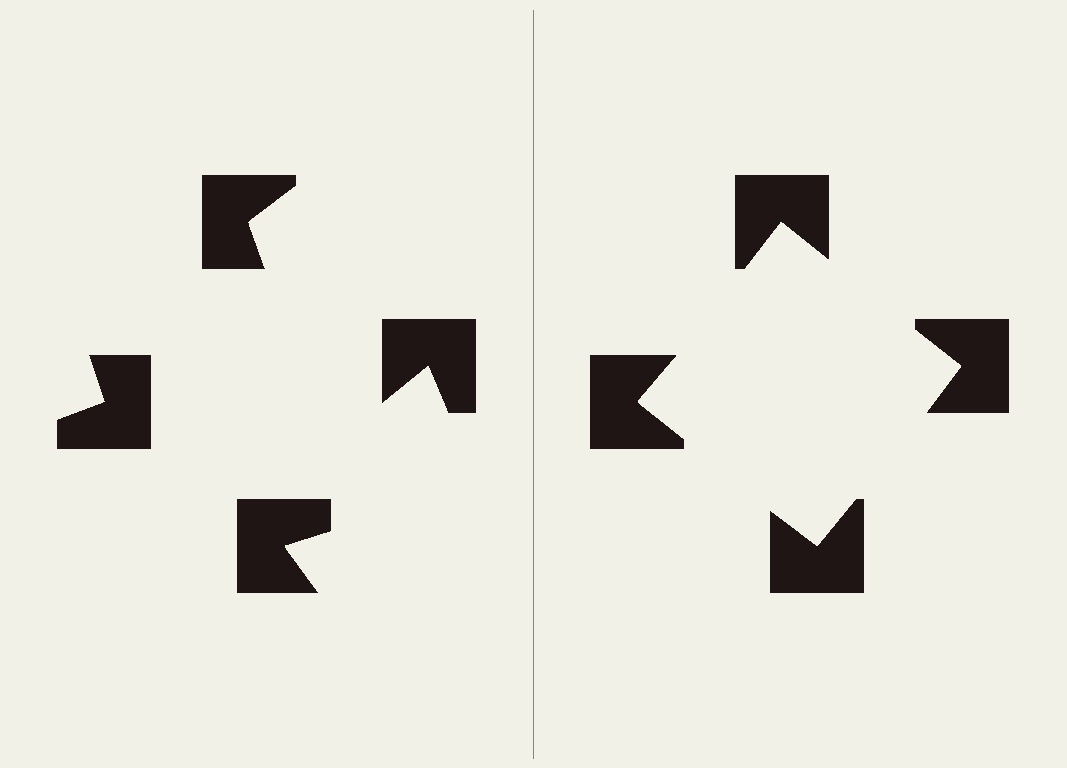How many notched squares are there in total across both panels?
8 — 4 on each side.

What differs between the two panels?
The notched squares are positioned identically on both sides; only the wedge orientations differ. On the right they align to a square; on the left they are misaligned.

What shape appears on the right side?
An illusory square.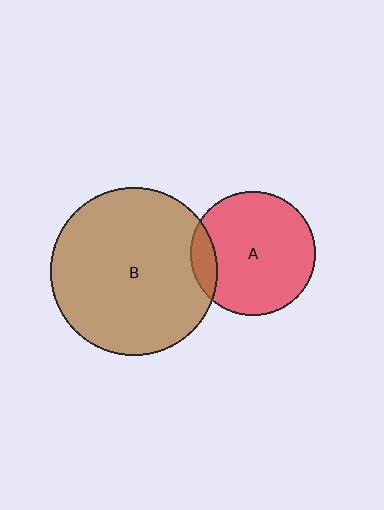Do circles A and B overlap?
Yes.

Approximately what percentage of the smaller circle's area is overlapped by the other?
Approximately 10%.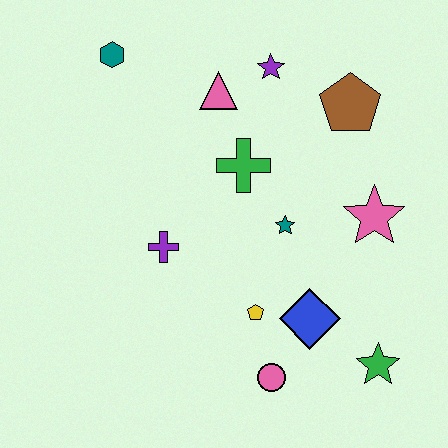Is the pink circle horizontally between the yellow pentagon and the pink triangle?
No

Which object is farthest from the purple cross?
The green star is farthest from the purple cross.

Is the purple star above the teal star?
Yes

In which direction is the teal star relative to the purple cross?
The teal star is to the right of the purple cross.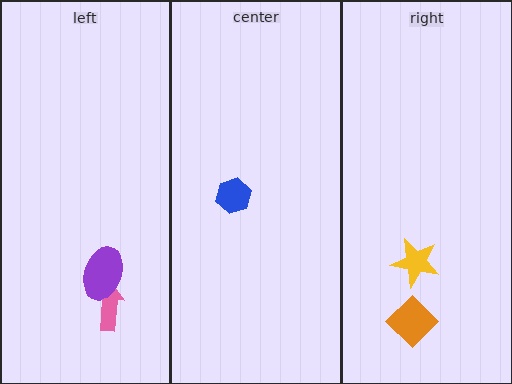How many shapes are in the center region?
1.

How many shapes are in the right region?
2.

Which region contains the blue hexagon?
The center region.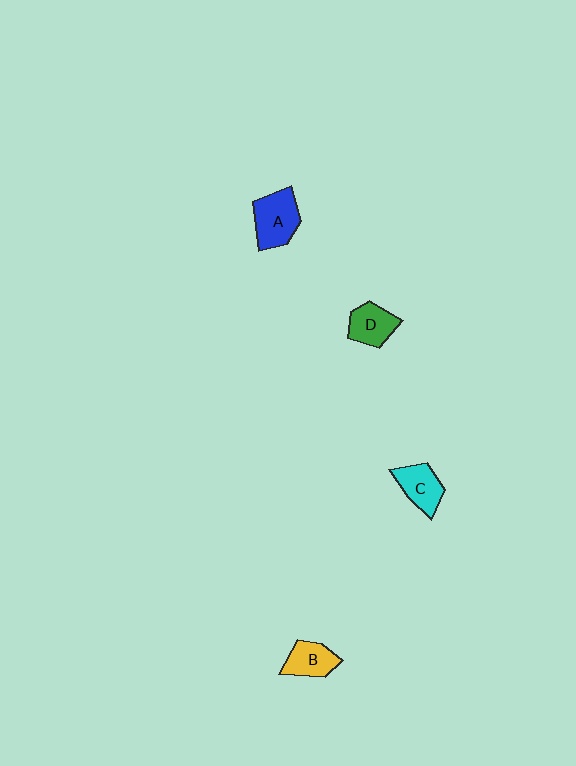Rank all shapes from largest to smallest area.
From largest to smallest: A (blue), C (cyan), D (green), B (yellow).